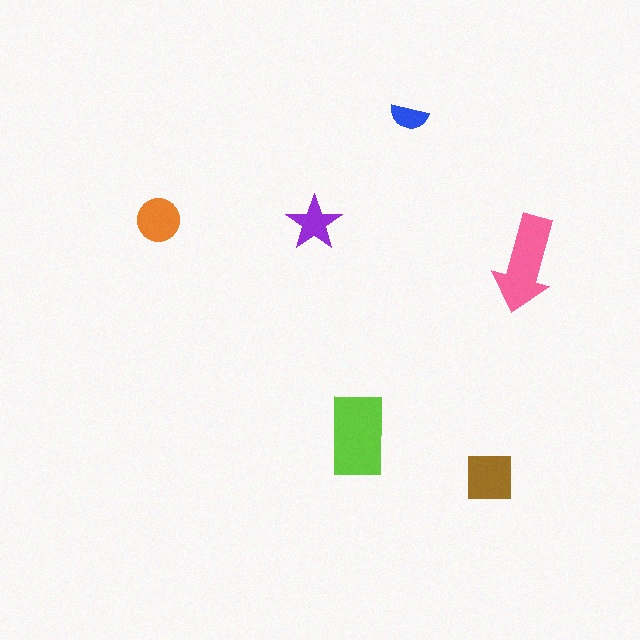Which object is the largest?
The lime rectangle.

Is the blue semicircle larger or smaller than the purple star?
Smaller.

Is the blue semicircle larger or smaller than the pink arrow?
Smaller.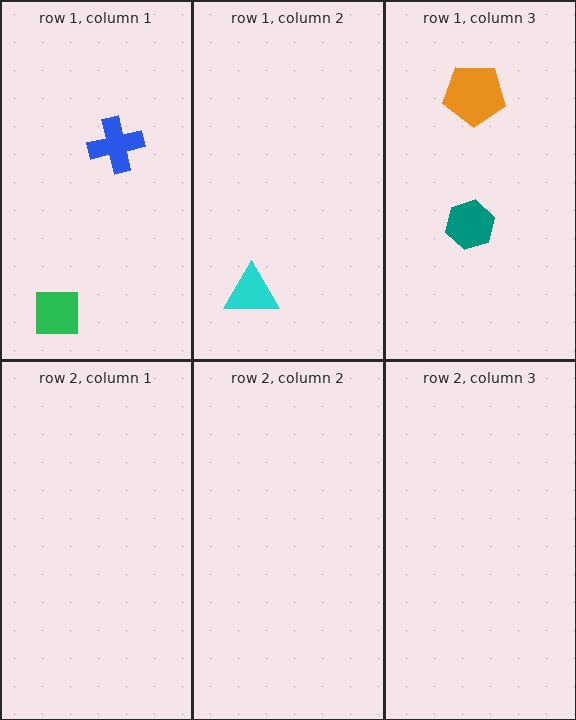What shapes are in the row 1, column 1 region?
The blue cross, the green square.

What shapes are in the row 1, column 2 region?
The cyan triangle.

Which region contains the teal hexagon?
The row 1, column 3 region.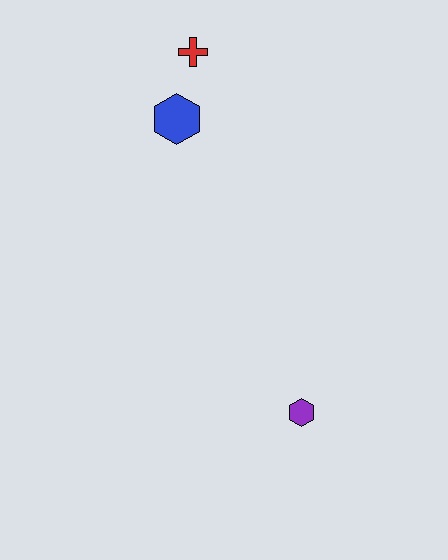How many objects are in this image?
There are 3 objects.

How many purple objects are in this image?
There is 1 purple object.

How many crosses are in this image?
There is 1 cross.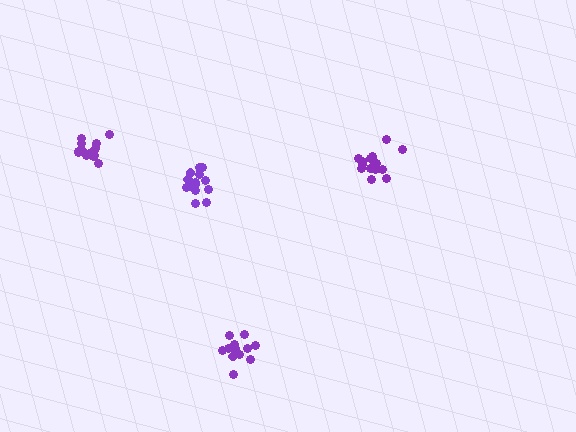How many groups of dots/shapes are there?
There are 4 groups.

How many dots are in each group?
Group 1: 12 dots, Group 2: 16 dots, Group 3: 13 dots, Group 4: 15 dots (56 total).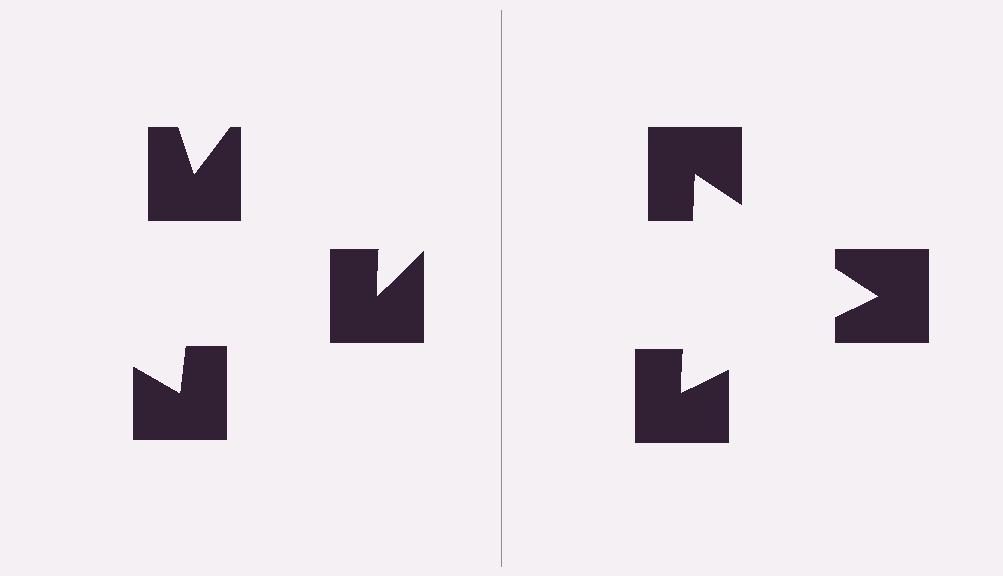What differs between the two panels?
The notched squares are positioned identically on both sides; only the wedge orientations differ. On the right they align to a triangle; on the left they are misaligned.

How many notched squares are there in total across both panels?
6 — 3 on each side.